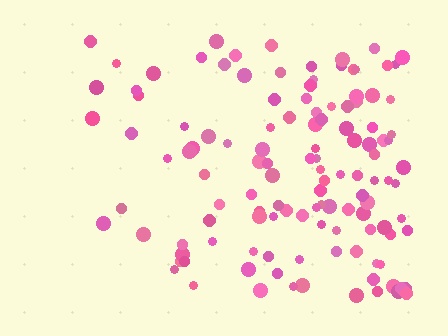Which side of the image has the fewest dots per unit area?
The left.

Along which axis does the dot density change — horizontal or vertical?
Horizontal.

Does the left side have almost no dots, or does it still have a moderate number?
Still a moderate number, just noticeably fewer than the right.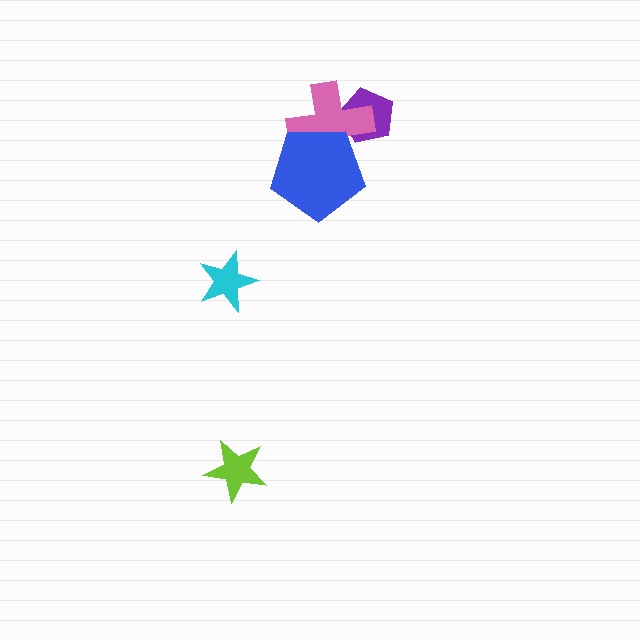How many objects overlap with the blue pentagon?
1 object overlaps with the blue pentagon.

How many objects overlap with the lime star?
0 objects overlap with the lime star.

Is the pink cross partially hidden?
Yes, it is partially covered by another shape.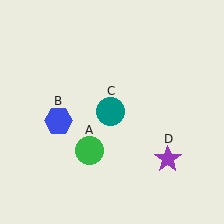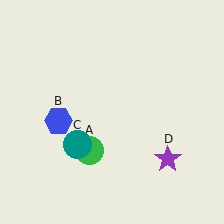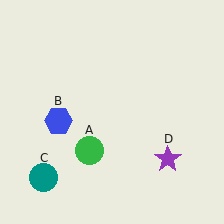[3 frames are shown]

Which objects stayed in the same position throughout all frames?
Green circle (object A) and blue hexagon (object B) and purple star (object D) remained stationary.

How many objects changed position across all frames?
1 object changed position: teal circle (object C).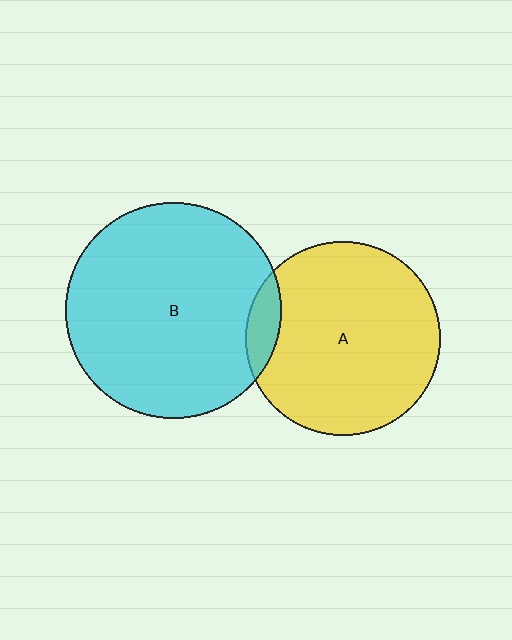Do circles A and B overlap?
Yes.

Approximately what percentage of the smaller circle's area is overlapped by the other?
Approximately 10%.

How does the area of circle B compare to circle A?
Approximately 1.2 times.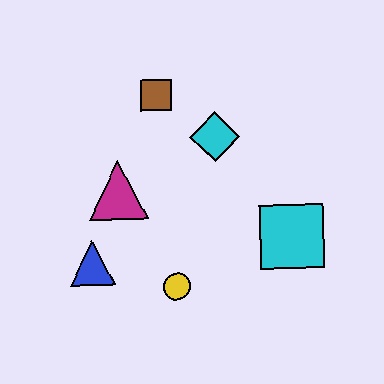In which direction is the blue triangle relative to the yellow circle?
The blue triangle is to the left of the yellow circle.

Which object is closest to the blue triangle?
The magenta triangle is closest to the blue triangle.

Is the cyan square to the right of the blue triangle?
Yes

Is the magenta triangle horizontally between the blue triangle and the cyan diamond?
Yes